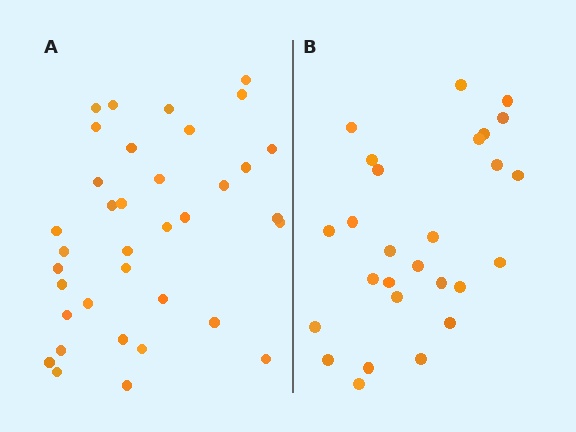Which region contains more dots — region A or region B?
Region A (the left region) has more dots.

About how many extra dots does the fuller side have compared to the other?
Region A has roughly 8 or so more dots than region B.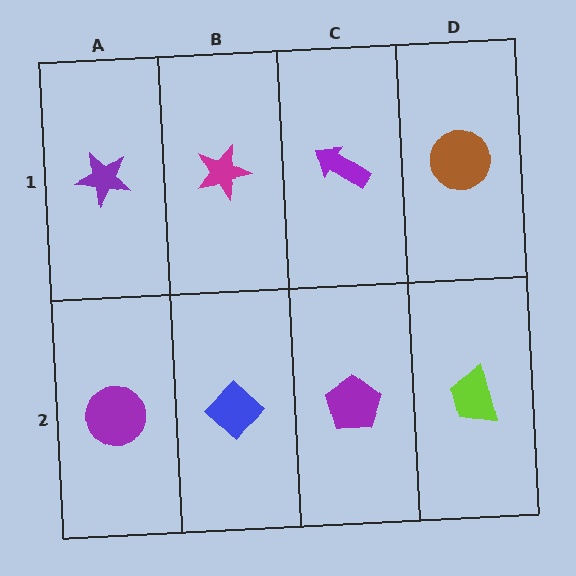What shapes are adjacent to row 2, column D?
A brown circle (row 1, column D), a purple pentagon (row 2, column C).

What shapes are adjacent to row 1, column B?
A blue diamond (row 2, column B), a purple star (row 1, column A), a purple arrow (row 1, column C).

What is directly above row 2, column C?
A purple arrow.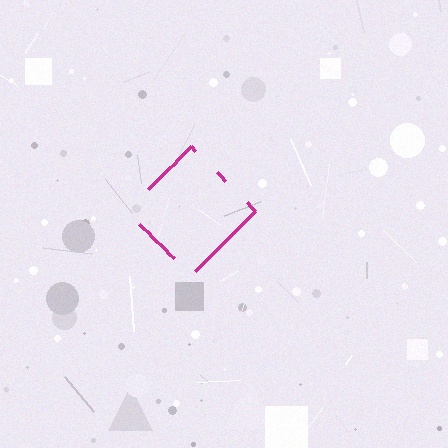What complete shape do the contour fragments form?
The contour fragments form a diamond.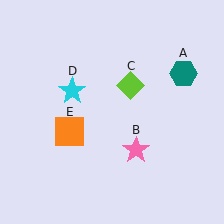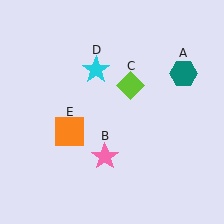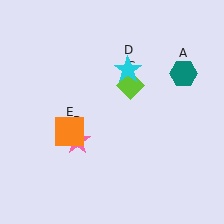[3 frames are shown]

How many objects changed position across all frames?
2 objects changed position: pink star (object B), cyan star (object D).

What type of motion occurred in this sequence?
The pink star (object B), cyan star (object D) rotated clockwise around the center of the scene.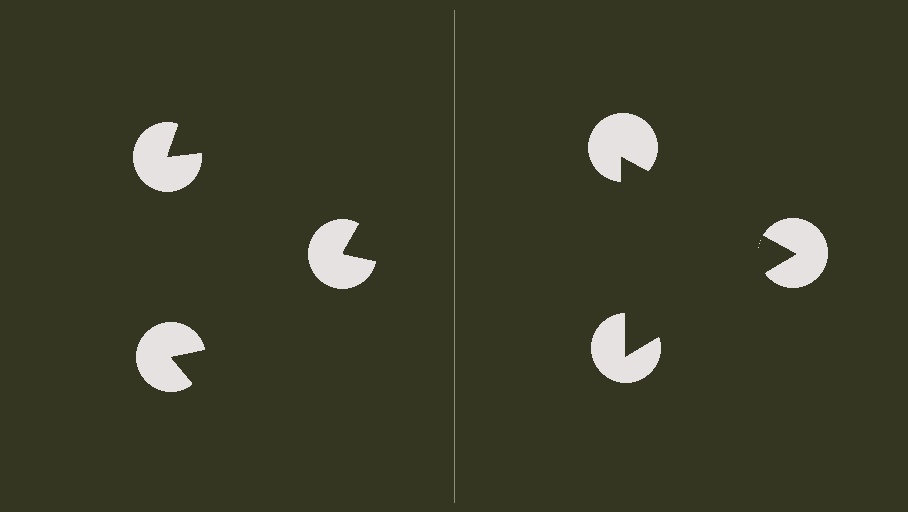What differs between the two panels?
The pac-man discs are positioned identically on both sides; only the wedge orientations differ. On the right they align to a triangle; on the left they are misaligned.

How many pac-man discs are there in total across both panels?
6 — 3 on each side.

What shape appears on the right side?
An illusory triangle.